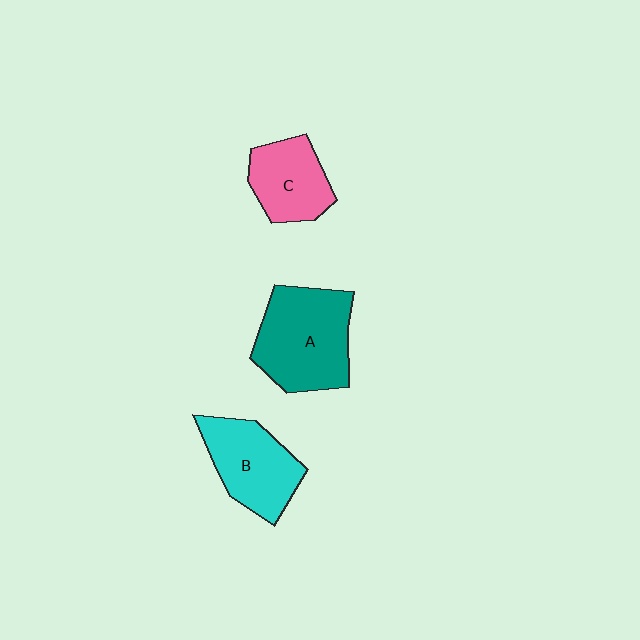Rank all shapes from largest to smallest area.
From largest to smallest: A (teal), B (cyan), C (pink).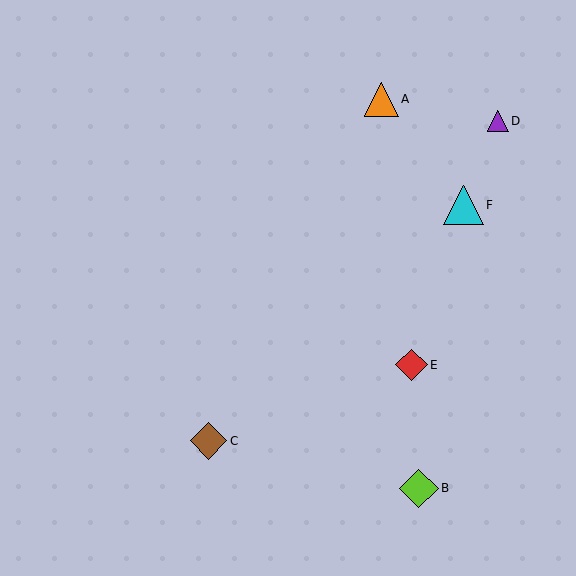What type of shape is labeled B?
Shape B is a lime diamond.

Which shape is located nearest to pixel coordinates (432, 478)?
The lime diamond (labeled B) at (419, 489) is nearest to that location.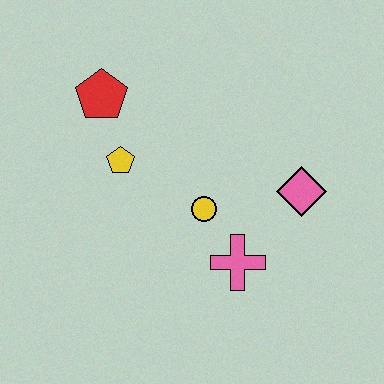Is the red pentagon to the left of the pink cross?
Yes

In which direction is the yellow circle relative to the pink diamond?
The yellow circle is to the left of the pink diamond.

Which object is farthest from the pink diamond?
The red pentagon is farthest from the pink diamond.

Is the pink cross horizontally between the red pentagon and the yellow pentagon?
No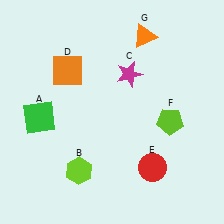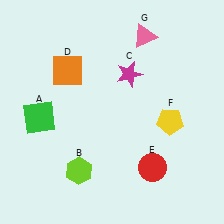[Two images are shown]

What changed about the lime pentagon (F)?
In Image 1, F is lime. In Image 2, it changed to yellow.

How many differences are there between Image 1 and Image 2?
There are 2 differences between the two images.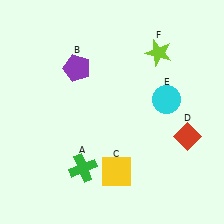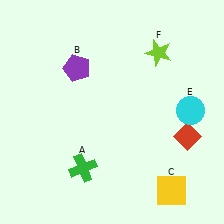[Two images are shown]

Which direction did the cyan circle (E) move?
The cyan circle (E) moved right.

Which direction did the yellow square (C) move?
The yellow square (C) moved right.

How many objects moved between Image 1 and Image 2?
2 objects moved between the two images.